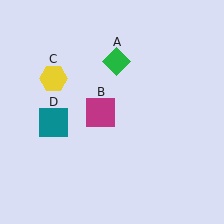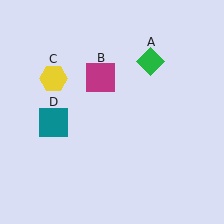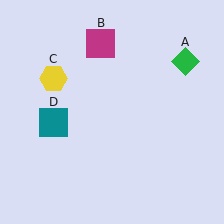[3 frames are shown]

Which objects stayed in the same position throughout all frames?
Yellow hexagon (object C) and teal square (object D) remained stationary.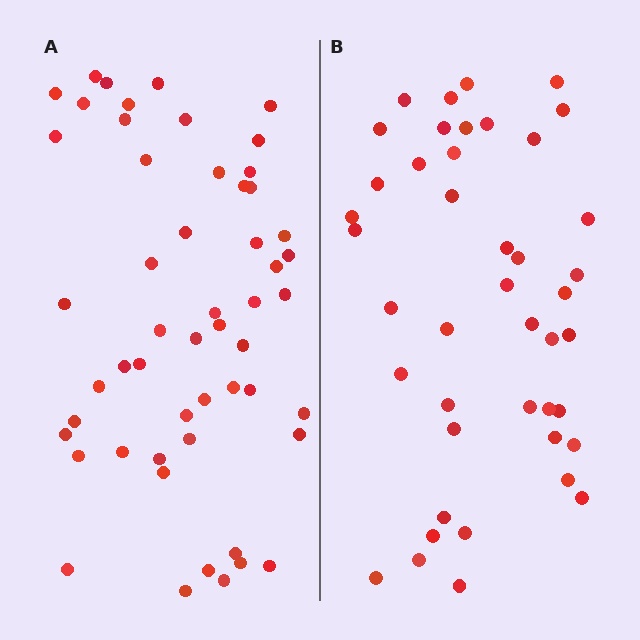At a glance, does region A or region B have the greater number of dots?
Region A (the left region) has more dots.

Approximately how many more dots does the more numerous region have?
Region A has roughly 10 or so more dots than region B.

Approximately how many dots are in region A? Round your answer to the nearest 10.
About 50 dots. (The exact count is 53, which rounds to 50.)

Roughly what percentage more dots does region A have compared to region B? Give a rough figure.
About 25% more.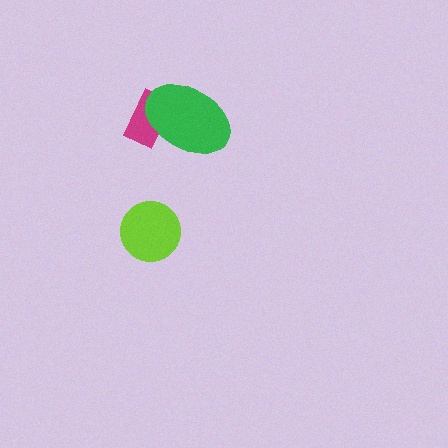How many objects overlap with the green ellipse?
1 object overlaps with the green ellipse.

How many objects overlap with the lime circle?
0 objects overlap with the lime circle.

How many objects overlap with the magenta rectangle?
1 object overlaps with the magenta rectangle.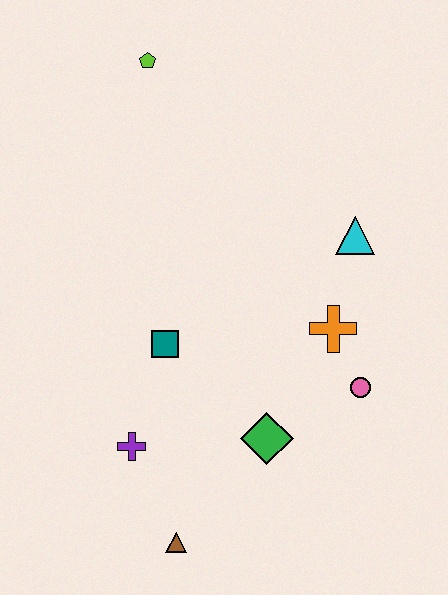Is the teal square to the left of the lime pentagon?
No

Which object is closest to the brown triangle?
The purple cross is closest to the brown triangle.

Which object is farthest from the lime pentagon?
The brown triangle is farthest from the lime pentagon.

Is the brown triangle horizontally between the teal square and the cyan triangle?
Yes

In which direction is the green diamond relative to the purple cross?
The green diamond is to the right of the purple cross.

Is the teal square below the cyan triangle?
Yes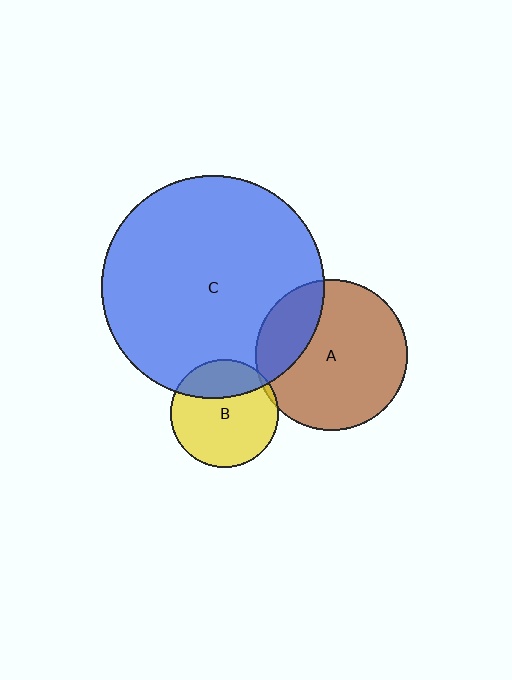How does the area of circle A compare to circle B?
Approximately 2.0 times.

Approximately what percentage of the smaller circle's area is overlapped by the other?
Approximately 25%.